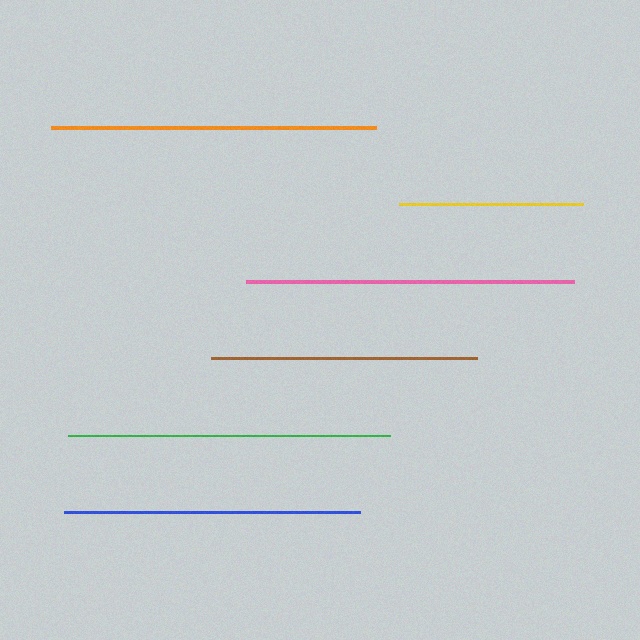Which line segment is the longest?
The pink line is the longest at approximately 328 pixels.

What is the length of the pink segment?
The pink segment is approximately 328 pixels long.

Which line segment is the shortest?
The yellow line is the shortest at approximately 184 pixels.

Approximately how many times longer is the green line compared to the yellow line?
The green line is approximately 1.7 times the length of the yellow line.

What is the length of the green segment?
The green segment is approximately 321 pixels long.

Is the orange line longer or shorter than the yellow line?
The orange line is longer than the yellow line.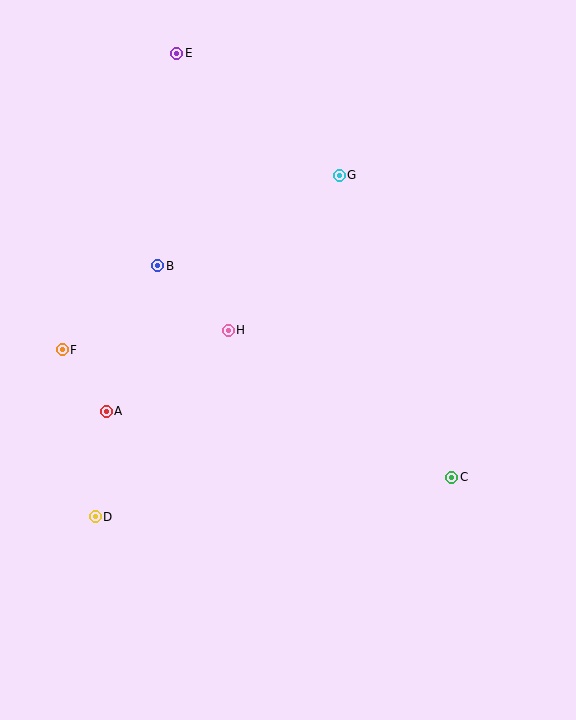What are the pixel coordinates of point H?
Point H is at (228, 330).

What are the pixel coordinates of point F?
Point F is at (62, 350).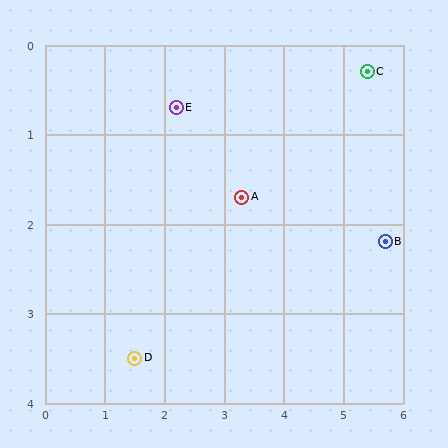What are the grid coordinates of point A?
Point A is at approximately (3.3, 1.7).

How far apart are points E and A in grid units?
Points E and A are about 1.5 grid units apart.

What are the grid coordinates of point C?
Point C is at approximately (5.4, 0.3).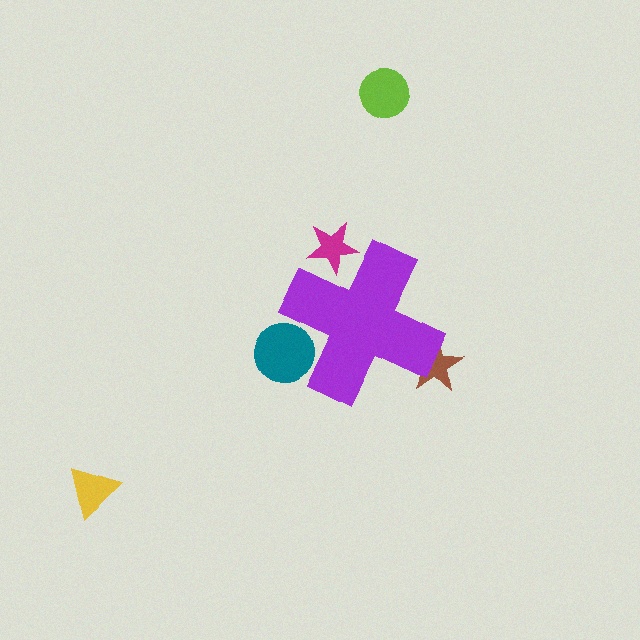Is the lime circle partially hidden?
No, the lime circle is fully visible.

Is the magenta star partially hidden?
Yes, the magenta star is partially hidden behind the purple cross.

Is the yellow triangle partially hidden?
No, the yellow triangle is fully visible.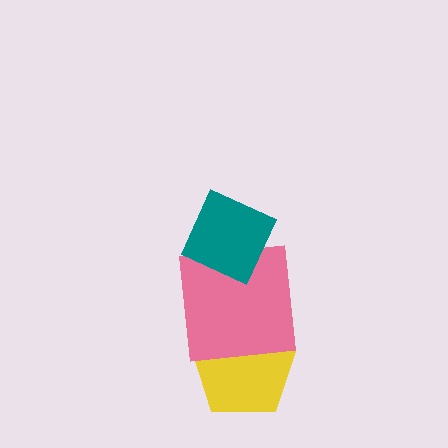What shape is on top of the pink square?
The teal diamond is on top of the pink square.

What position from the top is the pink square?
The pink square is 2nd from the top.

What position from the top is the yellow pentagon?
The yellow pentagon is 3rd from the top.